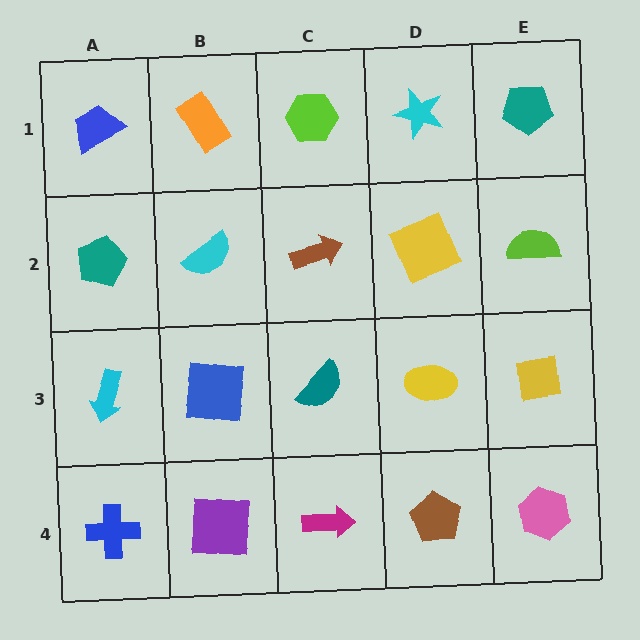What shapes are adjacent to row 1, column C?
A brown arrow (row 2, column C), an orange rectangle (row 1, column B), a cyan star (row 1, column D).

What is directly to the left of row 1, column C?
An orange rectangle.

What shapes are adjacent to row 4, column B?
A blue square (row 3, column B), a blue cross (row 4, column A), a magenta arrow (row 4, column C).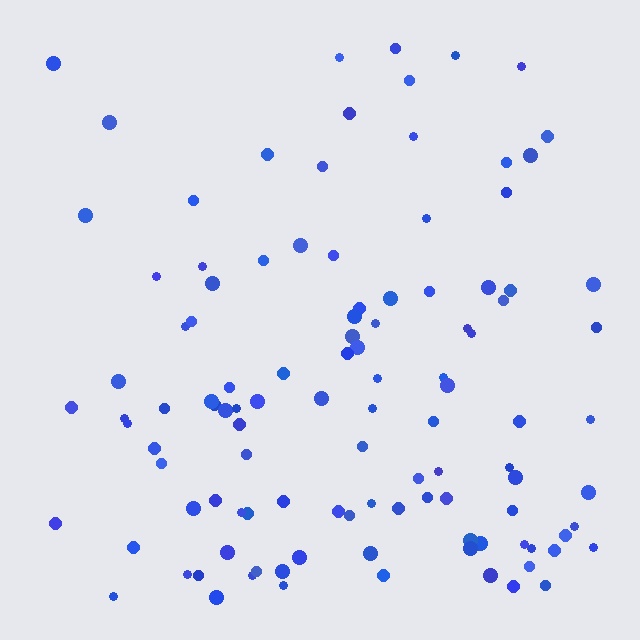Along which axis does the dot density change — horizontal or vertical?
Vertical.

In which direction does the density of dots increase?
From top to bottom, with the bottom side densest.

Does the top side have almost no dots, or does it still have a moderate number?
Still a moderate number, just noticeably fewer than the bottom.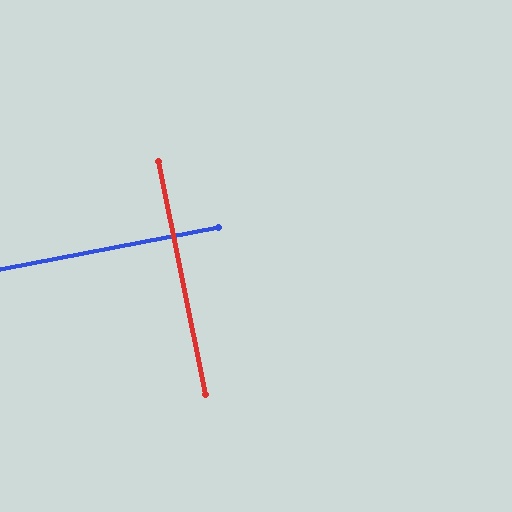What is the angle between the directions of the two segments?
Approximately 90 degrees.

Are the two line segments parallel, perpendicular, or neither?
Perpendicular — they meet at approximately 90°.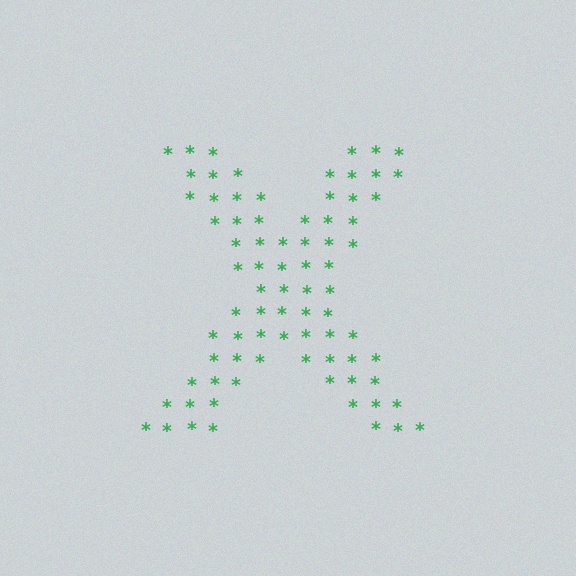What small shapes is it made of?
It is made of small asterisks.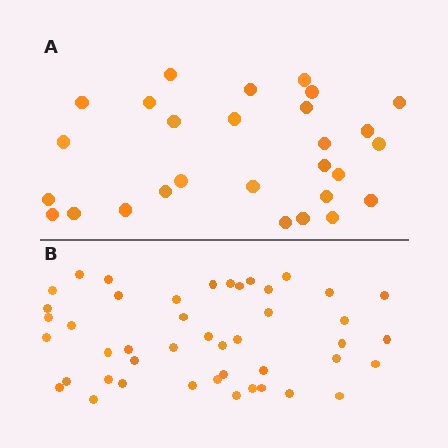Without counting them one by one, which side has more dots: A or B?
Region B (the bottom region) has more dots.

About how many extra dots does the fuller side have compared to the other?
Region B has approximately 15 more dots than region A.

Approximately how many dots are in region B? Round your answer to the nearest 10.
About 40 dots. (The exact count is 45, which rounds to 40.)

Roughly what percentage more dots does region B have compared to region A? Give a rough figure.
About 60% more.